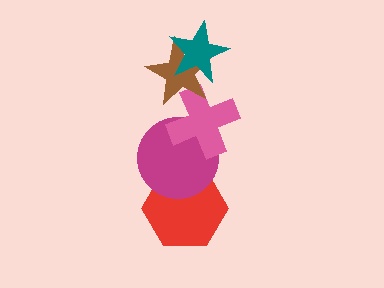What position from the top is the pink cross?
The pink cross is 3rd from the top.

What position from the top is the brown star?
The brown star is 2nd from the top.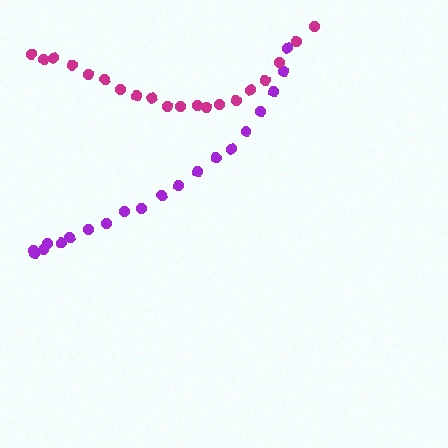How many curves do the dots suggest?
There are 2 distinct paths.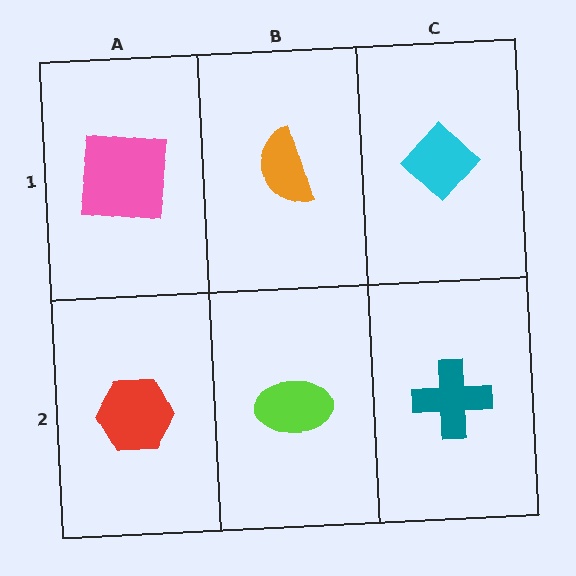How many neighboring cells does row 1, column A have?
2.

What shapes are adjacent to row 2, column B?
An orange semicircle (row 1, column B), a red hexagon (row 2, column A), a teal cross (row 2, column C).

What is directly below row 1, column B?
A lime ellipse.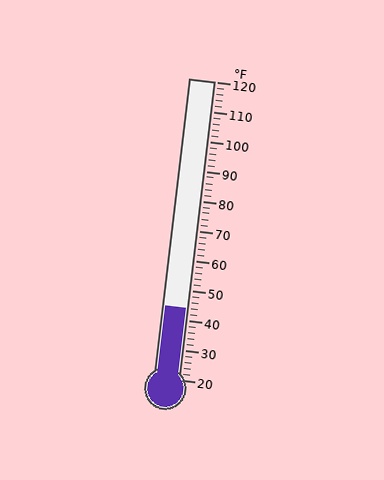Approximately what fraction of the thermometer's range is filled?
The thermometer is filled to approximately 25% of its range.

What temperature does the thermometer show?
The thermometer shows approximately 44°F.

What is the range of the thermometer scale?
The thermometer scale ranges from 20°F to 120°F.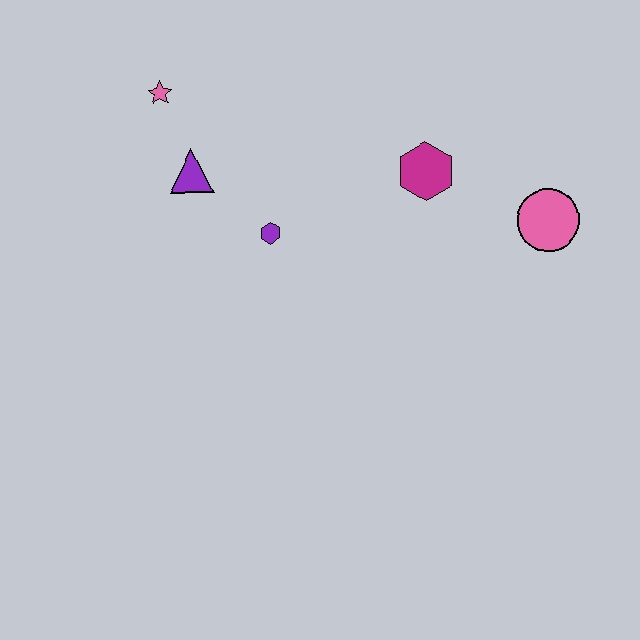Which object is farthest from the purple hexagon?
The pink circle is farthest from the purple hexagon.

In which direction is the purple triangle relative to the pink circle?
The purple triangle is to the left of the pink circle.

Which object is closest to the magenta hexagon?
The pink circle is closest to the magenta hexagon.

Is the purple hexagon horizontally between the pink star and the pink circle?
Yes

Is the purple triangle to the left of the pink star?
No